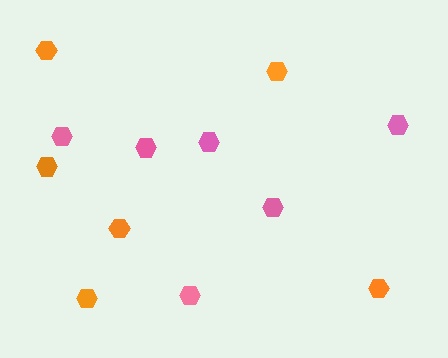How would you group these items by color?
There are 2 groups: one group of pink hexagons (6) and one group of orange hexagons (6).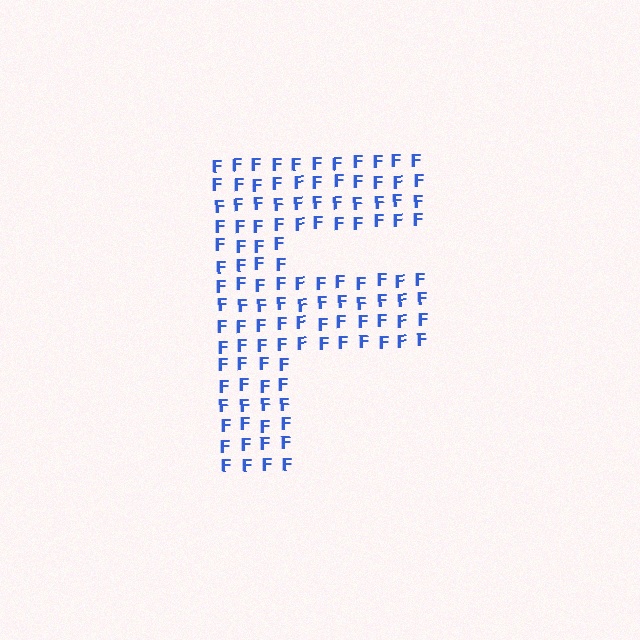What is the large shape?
The large shape is the letter F.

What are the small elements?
The small elements are letter F's.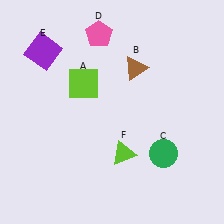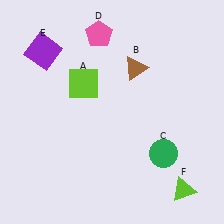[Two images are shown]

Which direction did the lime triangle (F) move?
The lime triangle (F) moved right.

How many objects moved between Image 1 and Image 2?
1 object moved between the two images.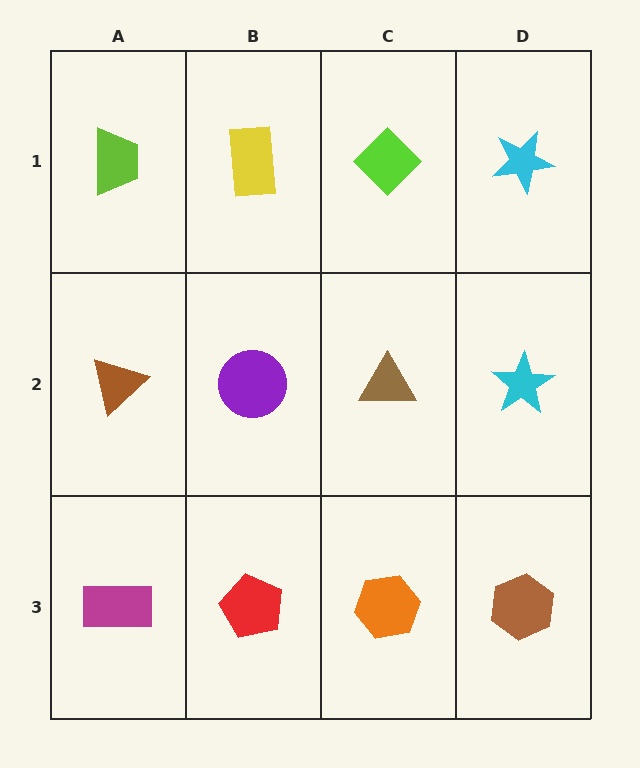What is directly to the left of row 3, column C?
A red pentagon.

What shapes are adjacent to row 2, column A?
A lime trapezoid (row 1, column A), a magenta rectangle (row 3, column A), a purple circle (row 2, column B).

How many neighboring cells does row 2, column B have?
4.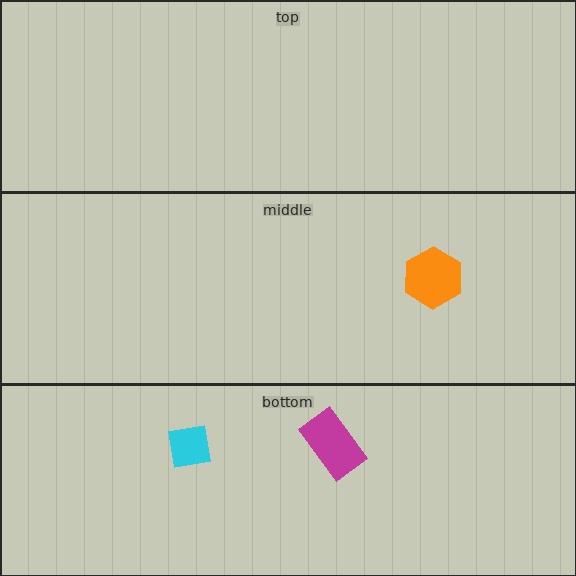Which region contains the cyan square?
The bottom region.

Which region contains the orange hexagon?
The middle region.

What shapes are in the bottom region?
The cyan square, the magenta rectangle.